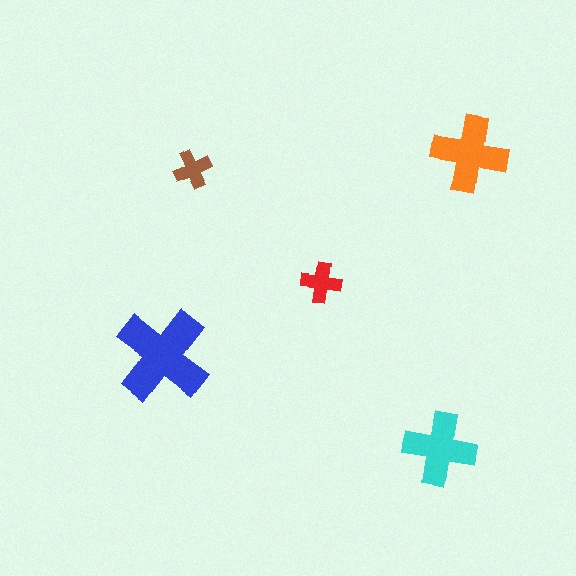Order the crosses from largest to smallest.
the blue one, the orange one, the cyan one, the red one, the brown one.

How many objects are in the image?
There are 5 objects in the image.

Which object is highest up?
The orange cross is topmost.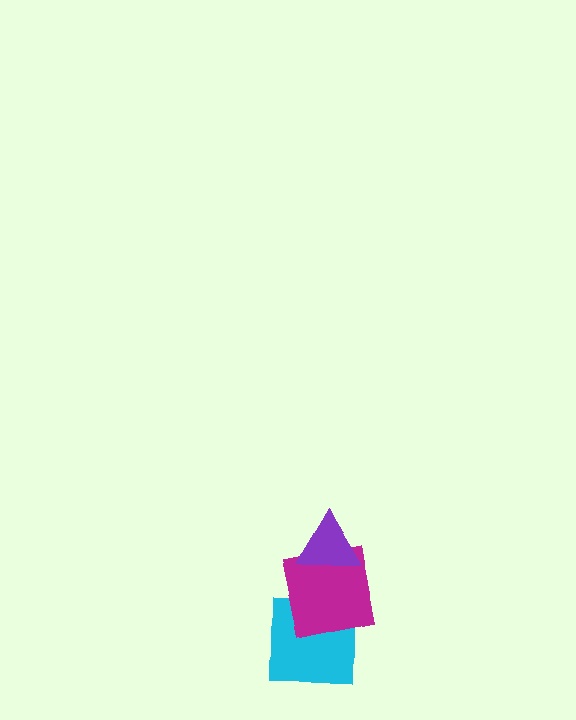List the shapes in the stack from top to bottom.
From top to bottom: the purple triangle, the magenta square, the cyan square.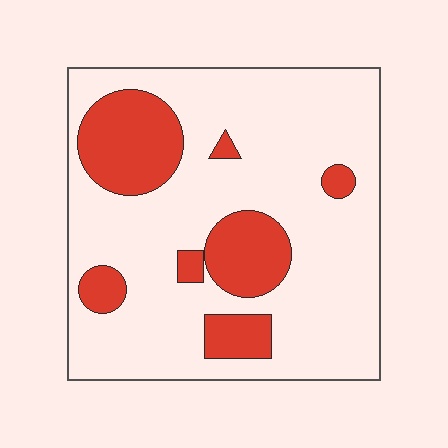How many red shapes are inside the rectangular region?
7.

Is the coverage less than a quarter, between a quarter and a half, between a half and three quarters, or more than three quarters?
Less than a quarter.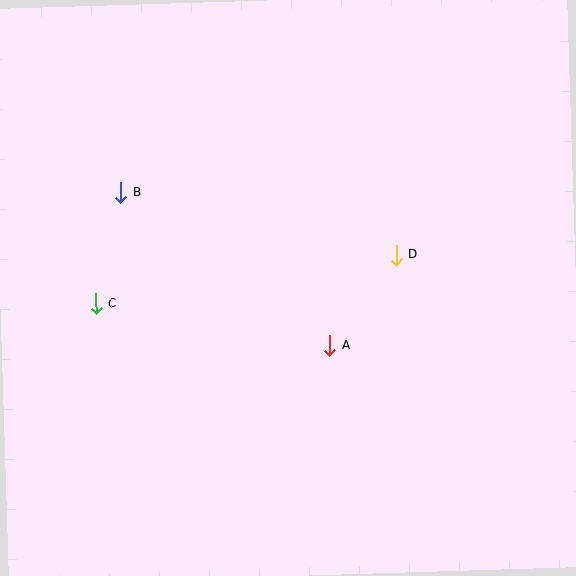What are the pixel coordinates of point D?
Point D is at (396, 255).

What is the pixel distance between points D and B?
The distance between D and B is 282 pixels.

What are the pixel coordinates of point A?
Point A is at (330, 346).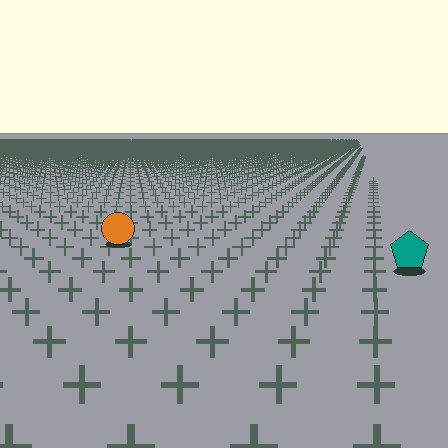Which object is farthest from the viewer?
The orange circle is farthest from the viewer. It appears smaller and the ground texture around it is denser.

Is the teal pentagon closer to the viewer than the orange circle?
Yes. The teal pentagon is closer — you can tell from the texture gradient: the ground texture is coarser near it.